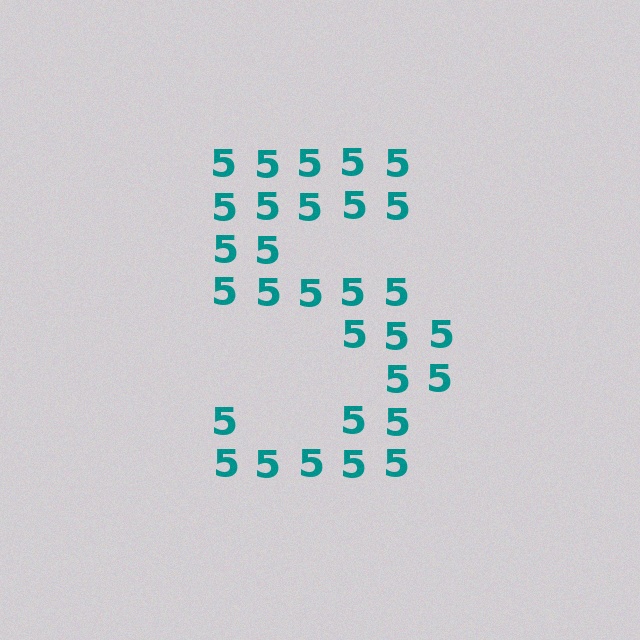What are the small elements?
The small elements are digit 5's.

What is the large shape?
The large shape is the digit 5.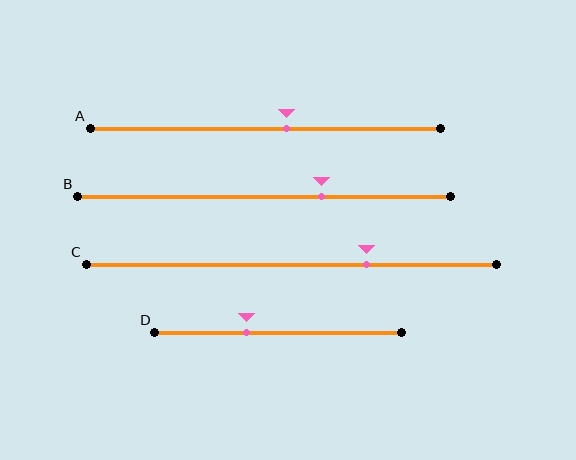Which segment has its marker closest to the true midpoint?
Segment A has its marker closest to the true midpoint.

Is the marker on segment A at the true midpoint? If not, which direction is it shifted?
No, the marker on segment A is shifted to the right by about 6% of the segment length.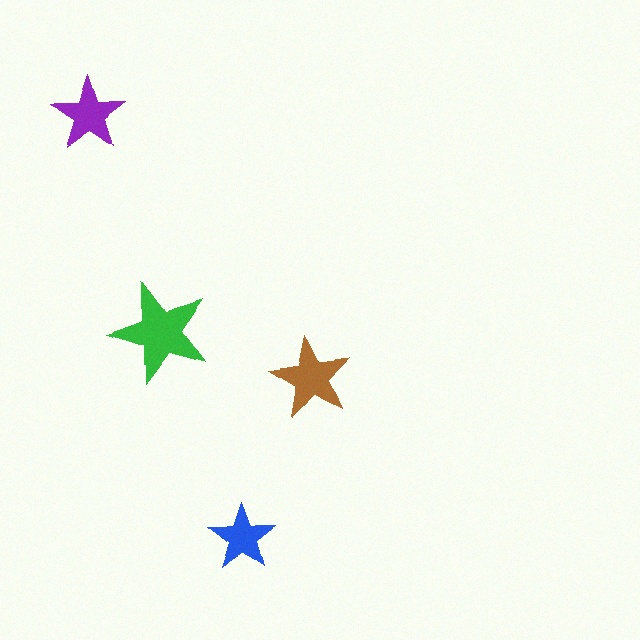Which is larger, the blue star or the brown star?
The brown one.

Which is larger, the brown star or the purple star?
The brown one.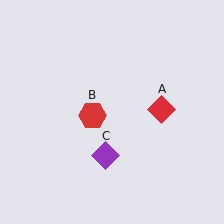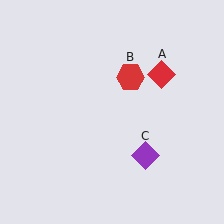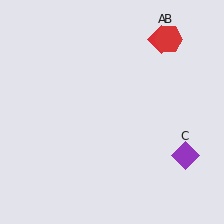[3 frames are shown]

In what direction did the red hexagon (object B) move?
The red hexagon (object B) moved up and to the right.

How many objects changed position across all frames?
3 objects changed position: red diamond (object A), red hexagon (object B), purple diamond (object C).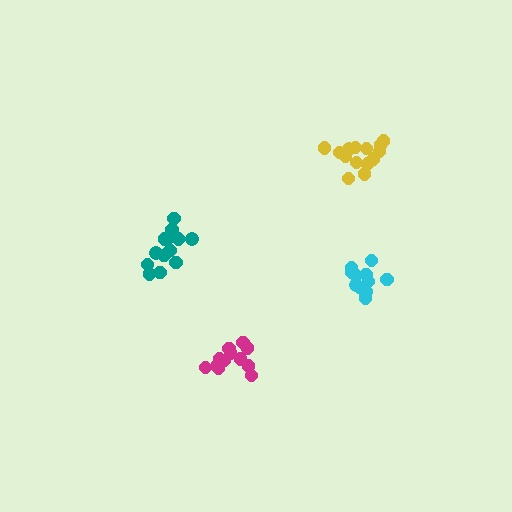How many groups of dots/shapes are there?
There are 4 groups.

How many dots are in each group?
Group 1: 14 dots, Group 2: 12 dots, Group 3: 11 dots, Group 4: 13 dots (50 total).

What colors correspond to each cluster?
The clusters are colored: yellow, magenta, cyan, teal.